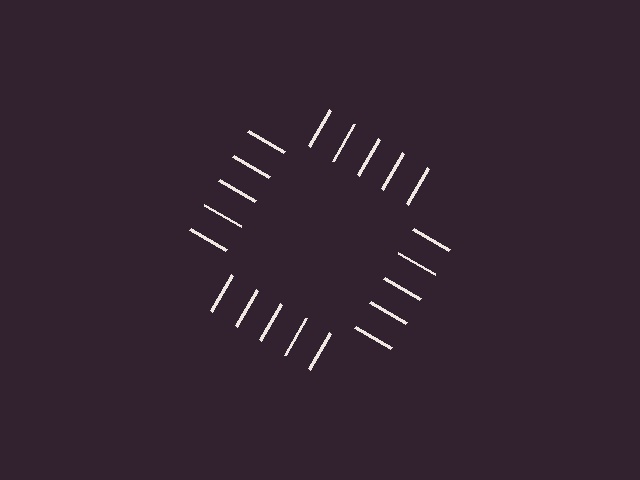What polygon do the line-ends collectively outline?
An illusory square — the line segments terminate on its edges but no continuous stroke is drawn.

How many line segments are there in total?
20 — 5 along each of the 4 edges.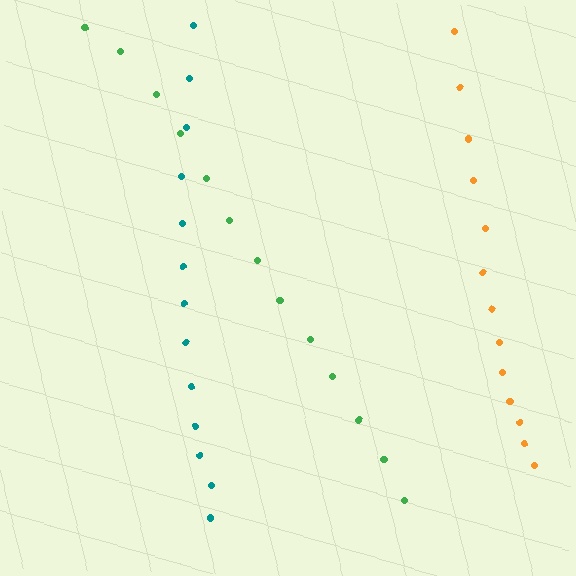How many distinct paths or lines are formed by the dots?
There are 3 distinct paths.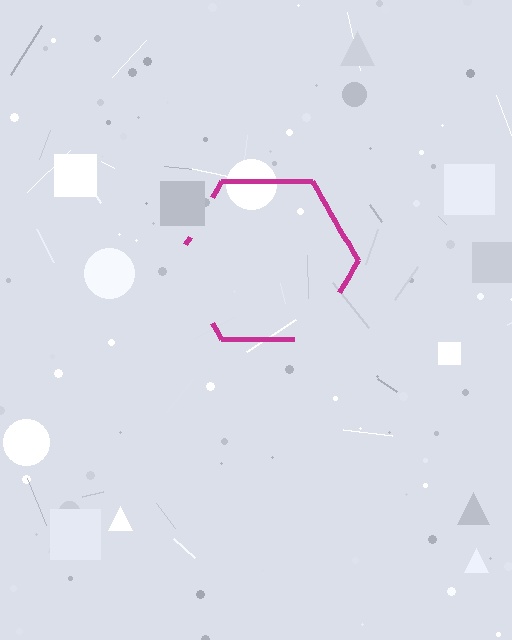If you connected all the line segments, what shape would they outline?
They would outline a hexagon.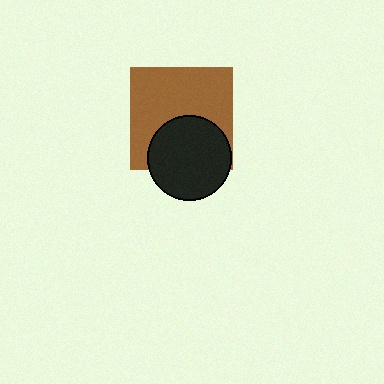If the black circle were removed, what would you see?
You would see the complete brown square.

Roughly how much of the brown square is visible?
About half of it is visible (roughly 64%).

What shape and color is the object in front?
The object in front is a black circle.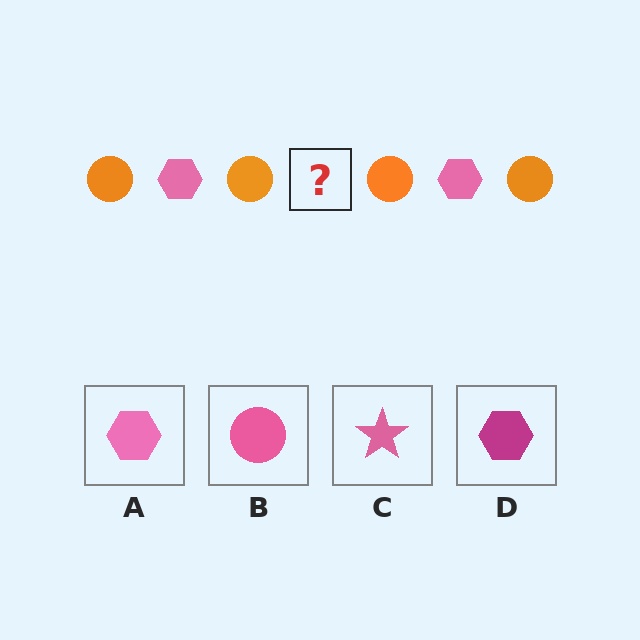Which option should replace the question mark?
Option A.